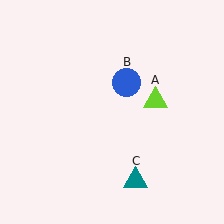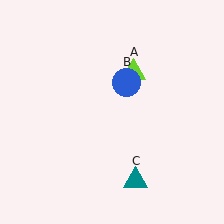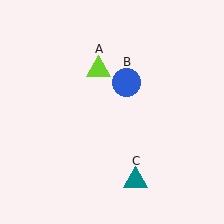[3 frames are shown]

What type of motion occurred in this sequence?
The lime triangle (object A) rotated counterclockwise around the center of the scene.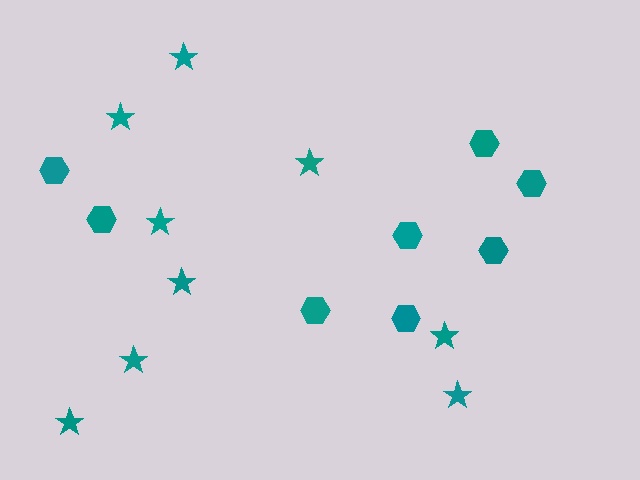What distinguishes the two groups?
There are 2 groups: one group of stars (9) and one group of hexagons (8).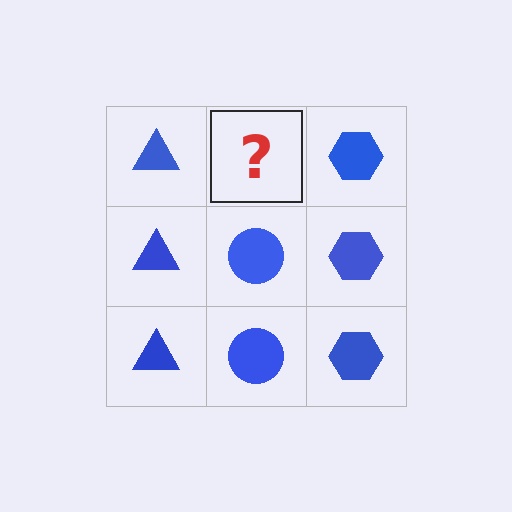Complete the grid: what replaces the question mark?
The question mark should be replaced with a blue circle.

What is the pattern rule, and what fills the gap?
The rule is that each column has a consistent shape. The gap should be filled with a blue circle.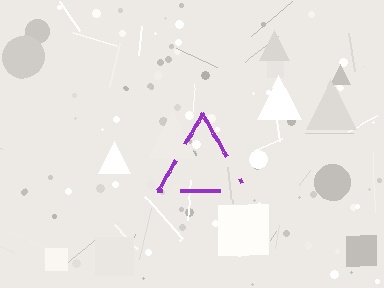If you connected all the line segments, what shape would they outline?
They would outline a triangle.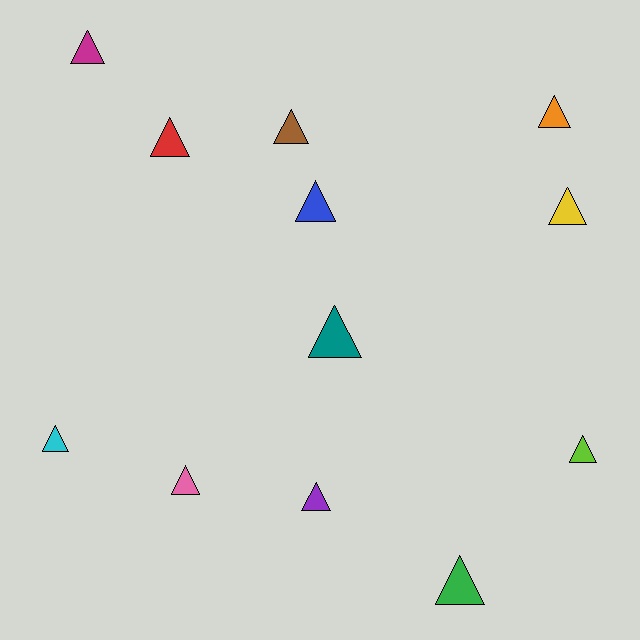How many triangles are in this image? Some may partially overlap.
There are 12 triangles.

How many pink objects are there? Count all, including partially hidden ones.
There is 1 pink object.